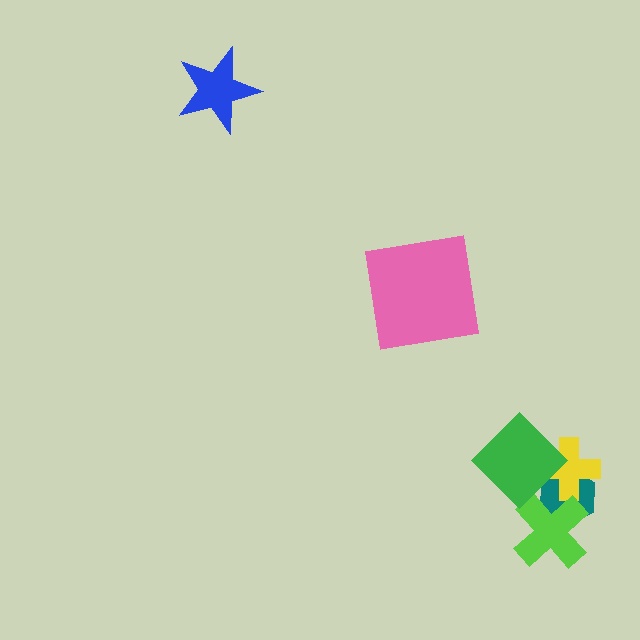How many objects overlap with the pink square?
0 objects overlap with the pink square.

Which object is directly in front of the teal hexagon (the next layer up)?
The yellow cross is directly in front of the teal hexagon.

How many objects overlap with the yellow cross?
2 objects overlap with the yellow cross.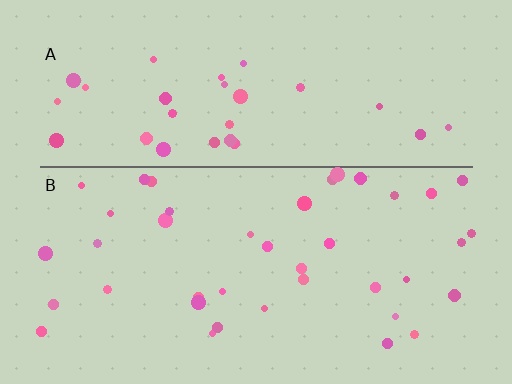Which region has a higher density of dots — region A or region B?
B (the bottom).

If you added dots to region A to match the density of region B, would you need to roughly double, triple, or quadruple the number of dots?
Approximately double.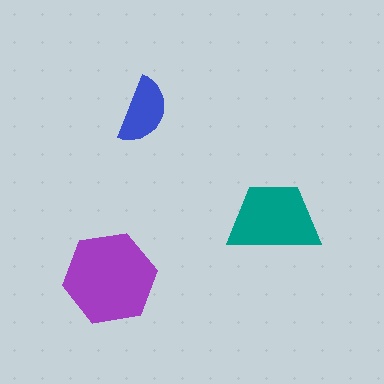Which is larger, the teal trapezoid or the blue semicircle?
The teal trapezoid.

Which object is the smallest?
The blue semicircle.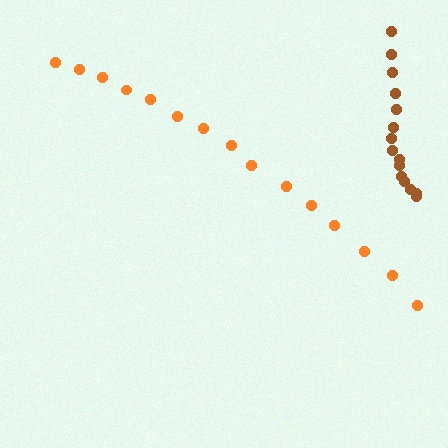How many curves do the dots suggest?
There are 2 distinct paths.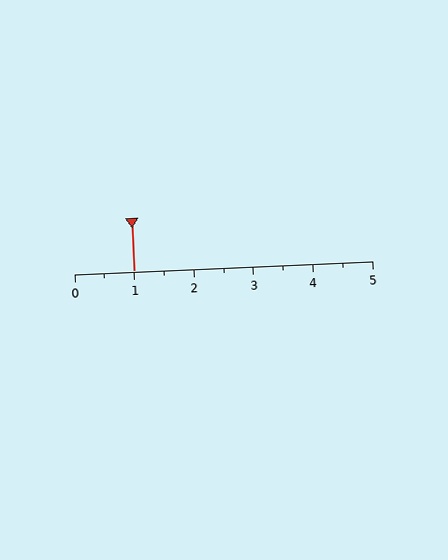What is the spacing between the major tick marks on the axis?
The major ticks are spaced 1 apart.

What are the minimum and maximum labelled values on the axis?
The axis runs from 0 to 5.